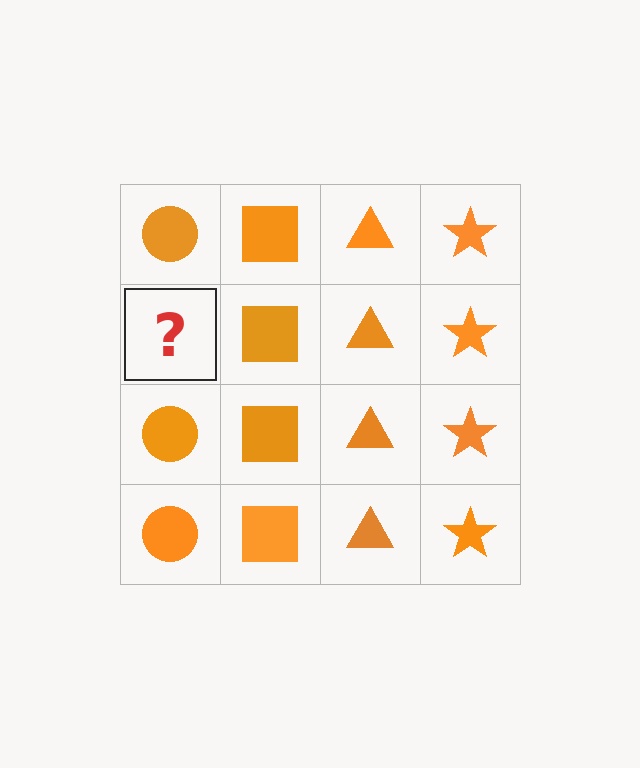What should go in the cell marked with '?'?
The missing cell should contain an orange circle.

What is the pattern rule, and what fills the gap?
The rule is that each column has a consistent shape. The gap should be filled with an orange circle.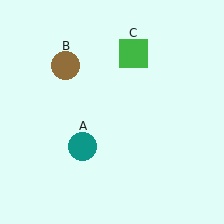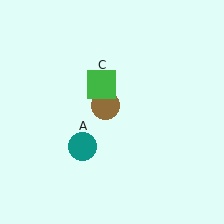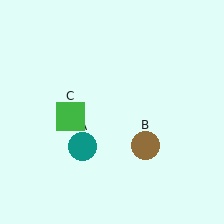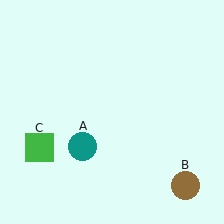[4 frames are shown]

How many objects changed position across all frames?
2 objects changed position: brown circle (object B), green square (object C).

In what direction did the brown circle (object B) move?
The brown circle (object B) moved down and to the right.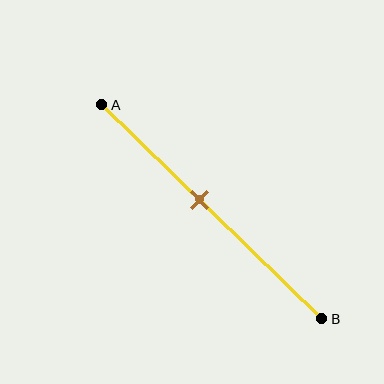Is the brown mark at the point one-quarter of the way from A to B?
No, the mark is at about 45% from A, not at the 25% one-quarter point.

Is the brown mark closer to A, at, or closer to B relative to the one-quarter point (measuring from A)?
The brown mark is closer to point B than the one-quarter point of segment AB.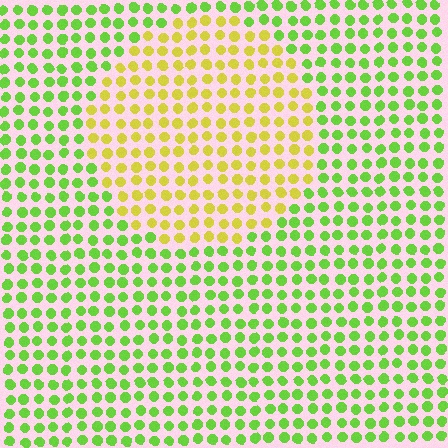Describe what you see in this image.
The image is filled with small lime elements in a uniform arrangement. A circle-shaped region is visible where the elements are tinted to a slightly different hue, forming a subtle color boundary.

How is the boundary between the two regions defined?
The boundary is defined purely by a slight shift in hue (about 44 degrees). Spacing, size, and orientation are identical on both sides.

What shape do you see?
I see a circle.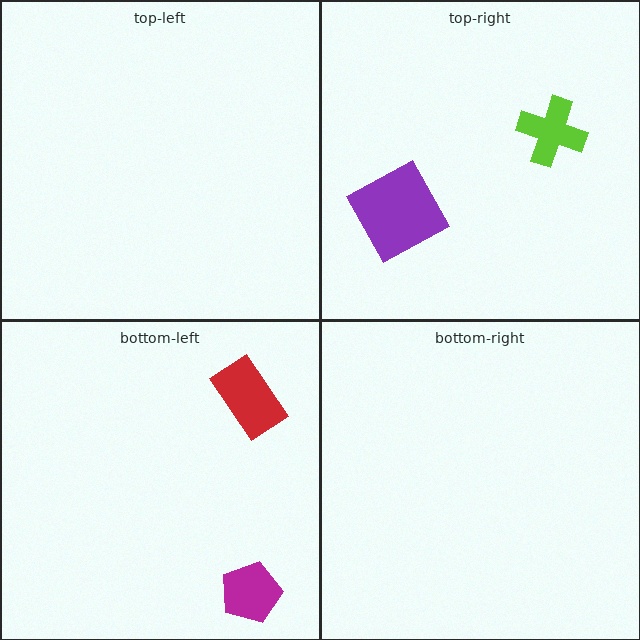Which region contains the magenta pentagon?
The bottom-left region.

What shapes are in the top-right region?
The purple diamond, the lime cross.